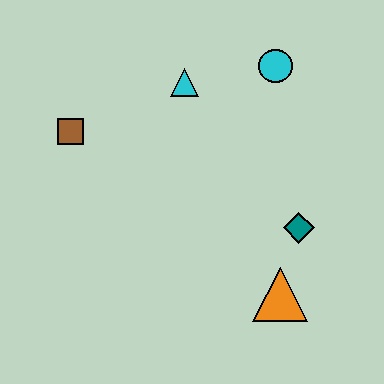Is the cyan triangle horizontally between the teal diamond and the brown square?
Yes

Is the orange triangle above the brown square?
No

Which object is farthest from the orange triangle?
The brown square is farthest from the orange triangle.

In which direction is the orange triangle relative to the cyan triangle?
The orange triangle is below the cyan triangle.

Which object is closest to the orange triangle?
The teal diamond is closest to the orange triangle.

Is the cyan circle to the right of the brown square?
Yes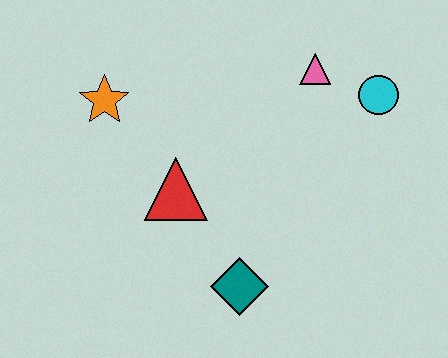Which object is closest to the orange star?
The red triangle is closest to the orange star.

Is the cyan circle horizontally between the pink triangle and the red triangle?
No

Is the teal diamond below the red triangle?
Yes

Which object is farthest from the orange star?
The cyan circle is farthest from the orange star.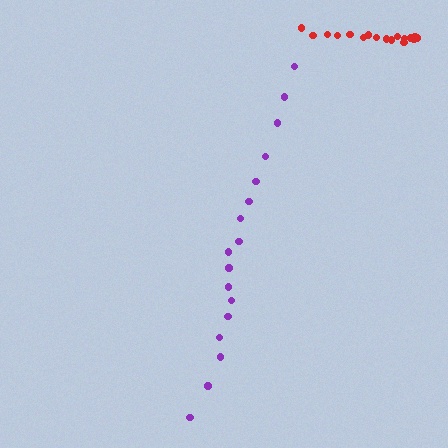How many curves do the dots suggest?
There are 2 distinct paths.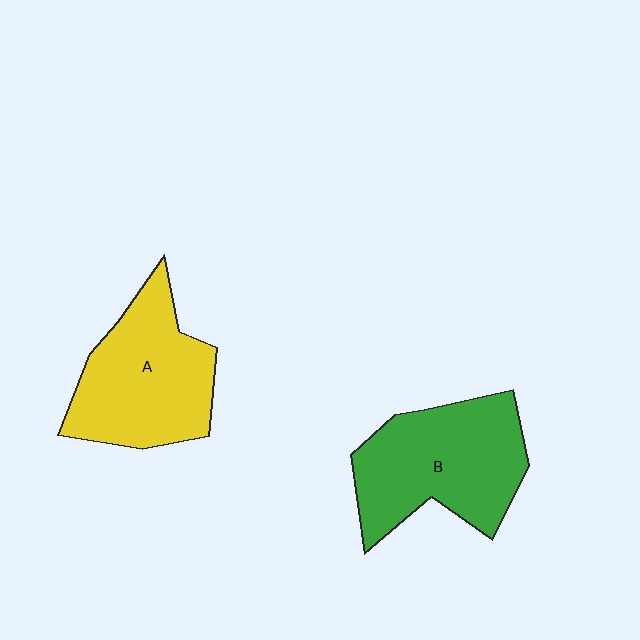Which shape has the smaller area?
Shape A (yellow).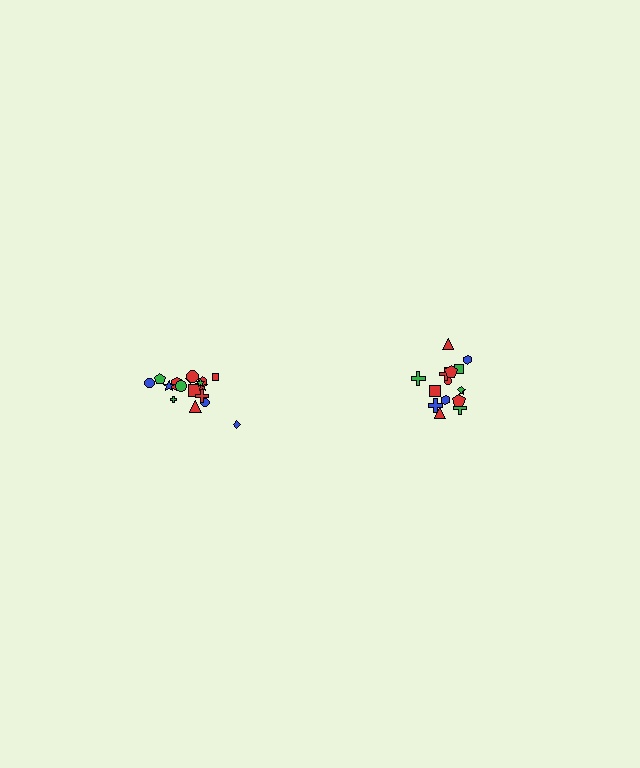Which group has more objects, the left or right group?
The left group.